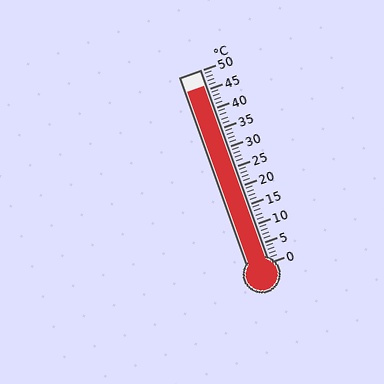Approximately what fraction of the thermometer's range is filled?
The thermometer is filled to approximately 90% of its range.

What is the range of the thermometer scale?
The thermometer scale ranges from 0°C to 50°C.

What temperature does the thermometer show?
The thermometer shows approximately 46°C.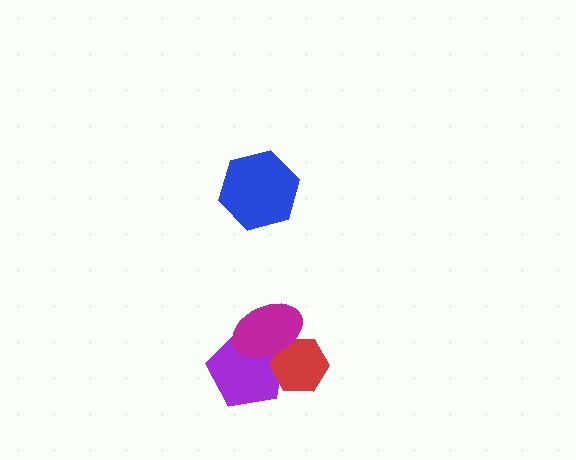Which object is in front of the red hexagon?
The magenta ellipse is in front of the red hexagon.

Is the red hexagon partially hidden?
Yes, it is partially covered by another shape.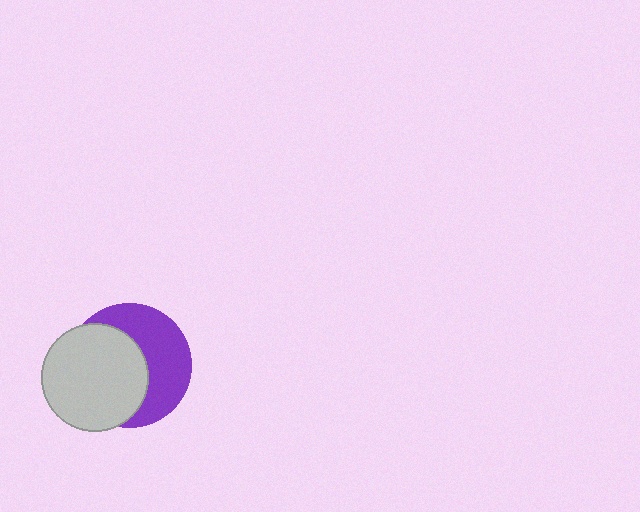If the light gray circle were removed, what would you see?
You would see the complete purple circle.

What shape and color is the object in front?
The object in front is a light gray circle.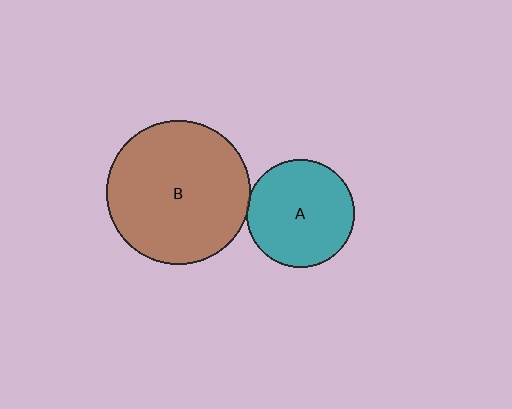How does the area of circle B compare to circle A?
Approximately 1.8 times.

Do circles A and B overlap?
Yes.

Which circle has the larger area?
Circle B (brown).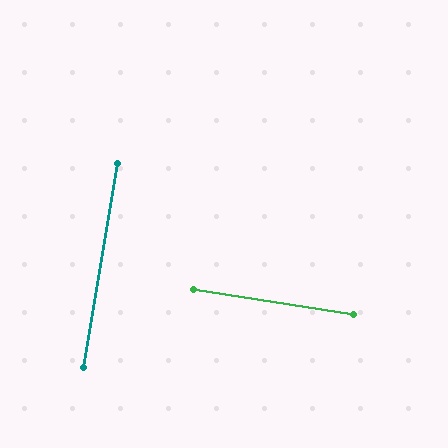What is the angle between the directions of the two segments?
Approximately 89 degrees.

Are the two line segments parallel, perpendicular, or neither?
Perpendicular — they meet at approximately 89°.